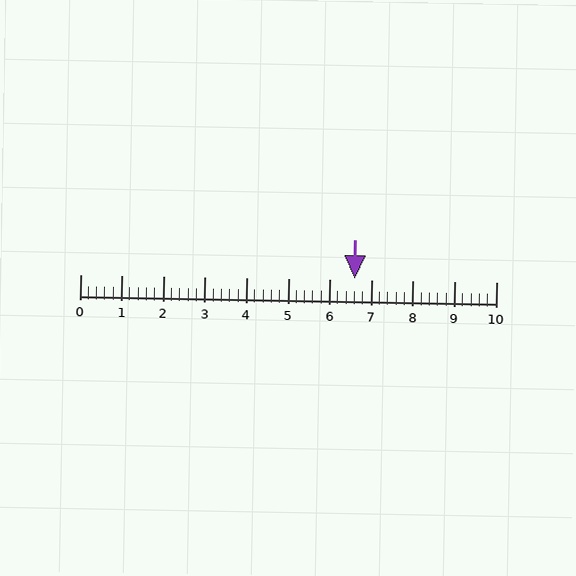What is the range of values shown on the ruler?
The ruler shows values from 0 to 10.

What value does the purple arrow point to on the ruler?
The purple arrow points to approximately 6.6.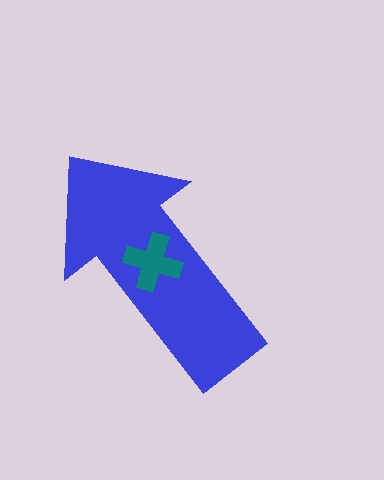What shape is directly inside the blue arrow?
The teal cross.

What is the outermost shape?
The blue arrow.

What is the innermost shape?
The teal cross.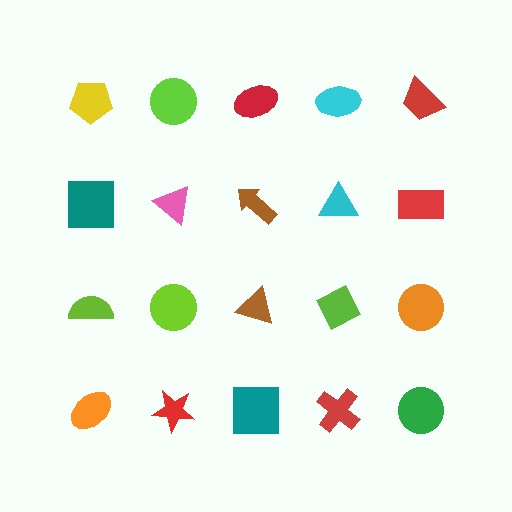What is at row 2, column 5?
A red rectangle.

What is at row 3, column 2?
A lime circle.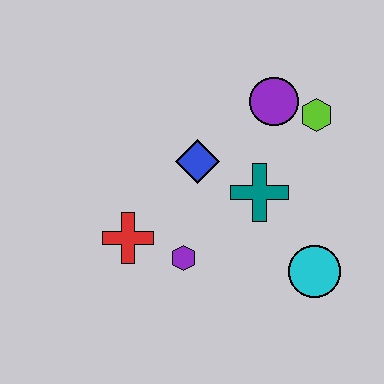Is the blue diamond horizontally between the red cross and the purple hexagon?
No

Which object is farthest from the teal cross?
The red cross is farthest from the teal cross.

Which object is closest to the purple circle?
The lime hexagon is closest to the purple circle.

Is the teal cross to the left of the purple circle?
Yes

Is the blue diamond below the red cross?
No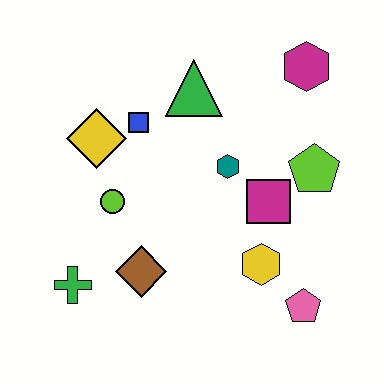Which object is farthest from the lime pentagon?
The green cross is farthest from the lime pentagon.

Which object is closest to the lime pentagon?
The magenta square is closest to the lime pentagon.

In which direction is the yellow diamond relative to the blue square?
The yellow diamond is to the left of the blue square.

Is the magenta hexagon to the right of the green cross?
Yes